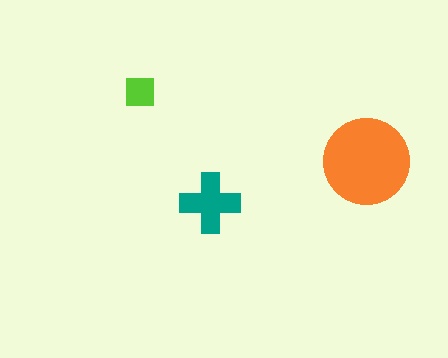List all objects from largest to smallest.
The orange circle, the teal cross, the lime square.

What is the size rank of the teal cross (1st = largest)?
2nd.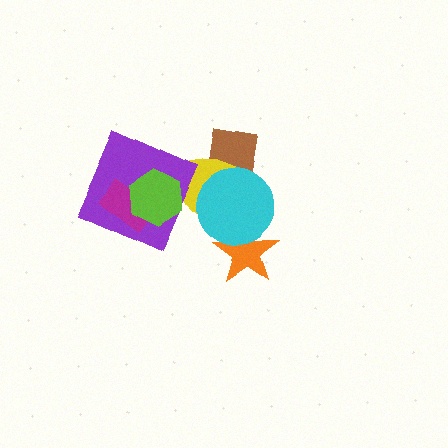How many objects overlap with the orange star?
2 objects overlap with the orange star.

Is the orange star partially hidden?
Yes, it is partially covered by another shape.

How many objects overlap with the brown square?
2 objects overlap with the brown square.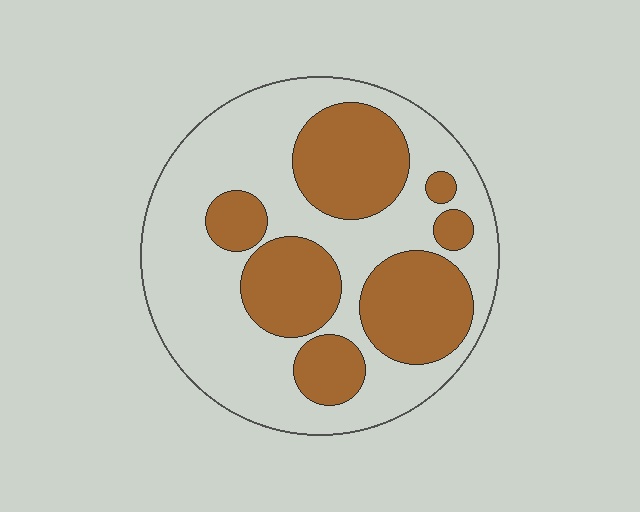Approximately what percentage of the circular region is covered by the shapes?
Approximately 40%.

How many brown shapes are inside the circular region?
7.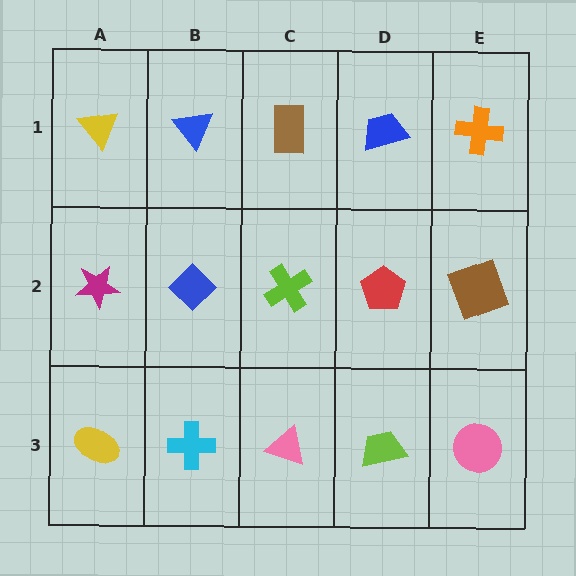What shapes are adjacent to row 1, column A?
A magenta star (row 2, column A), a blue triangle (row 1, column B).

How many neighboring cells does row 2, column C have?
4.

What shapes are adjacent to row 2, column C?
A brown rectangle (row 1, column C), a pink triangle (row 3, column C), a blue diamond (row 2, column B), a red pentagon (row 2, column D).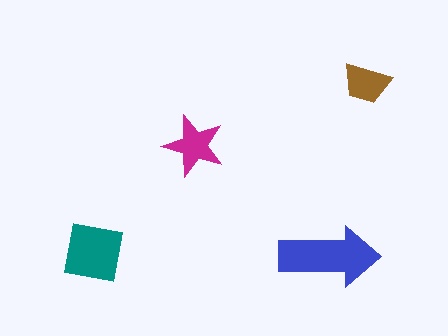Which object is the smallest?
The brown trapezoid.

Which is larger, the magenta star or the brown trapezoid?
The magenta star.